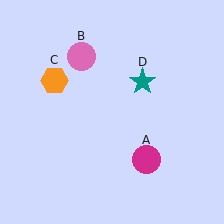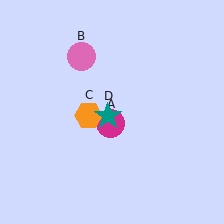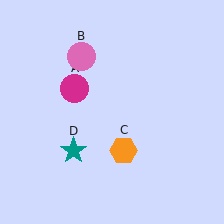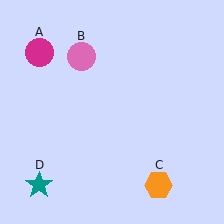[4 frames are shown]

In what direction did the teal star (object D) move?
The teal star (object D) moved down and to the left.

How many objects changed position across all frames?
3 objects changed position: magenta circle (object A), orange hexagon (object C), teal star (object D).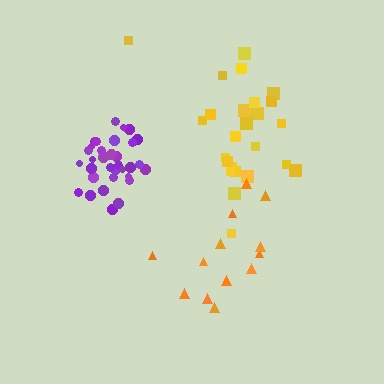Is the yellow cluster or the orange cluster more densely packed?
Yellow.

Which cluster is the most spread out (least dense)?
Orange.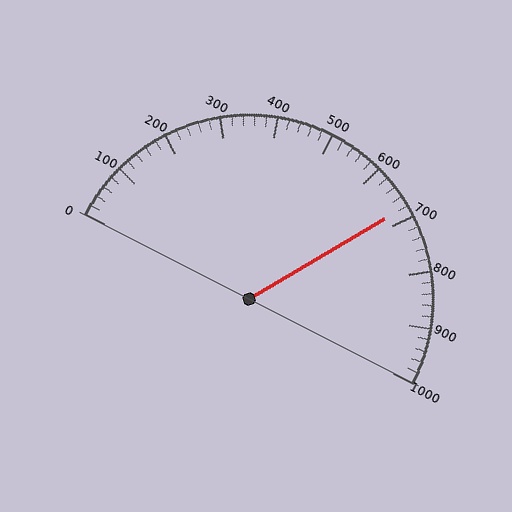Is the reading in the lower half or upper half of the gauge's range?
The reading is in the upper half of the range (0 to 1000).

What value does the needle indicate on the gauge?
The needle indicates approximately 680.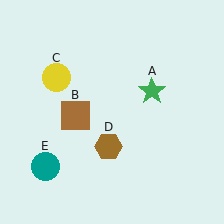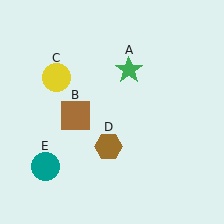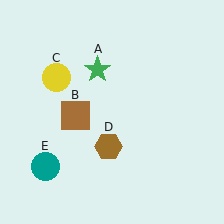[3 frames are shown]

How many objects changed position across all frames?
1 object changed position: green star (object A).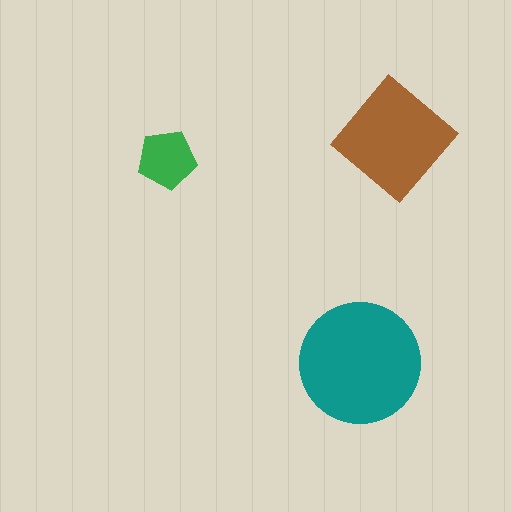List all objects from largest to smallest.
The teal circle, the brown diamond, the green pentagon.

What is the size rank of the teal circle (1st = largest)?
1st.